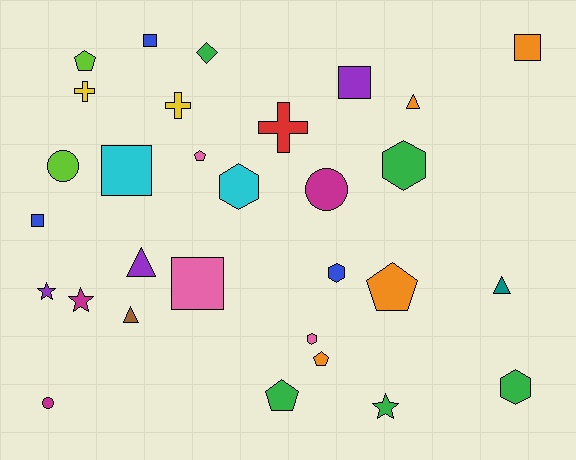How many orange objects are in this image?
There are 4 orange objects.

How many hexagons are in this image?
There are 5 hexagons.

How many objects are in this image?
There are 30 objects.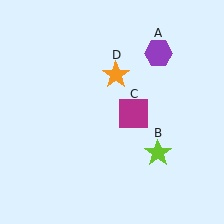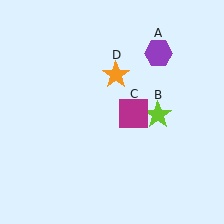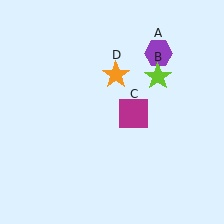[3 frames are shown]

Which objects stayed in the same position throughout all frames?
Purple hexagon (object A) and magenta square (object C) and orange star (object D) remained stationary.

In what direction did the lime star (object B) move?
The lime star (object B) moved up.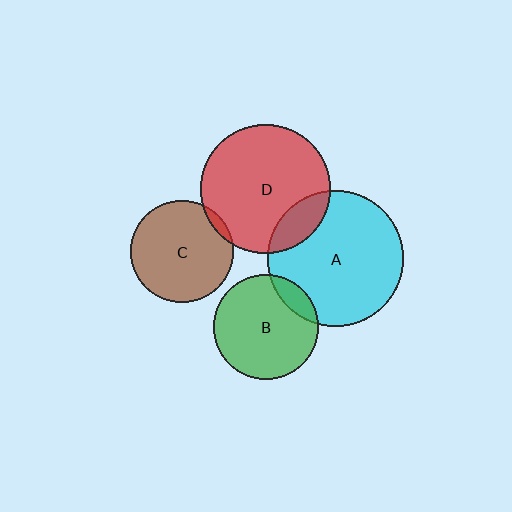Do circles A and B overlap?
Yes.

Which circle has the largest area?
Circle A (cyan).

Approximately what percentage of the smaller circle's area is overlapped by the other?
Approximately 15%.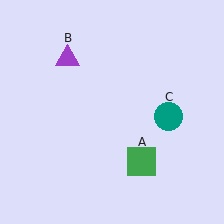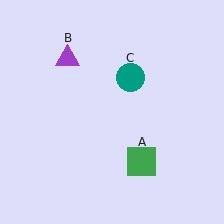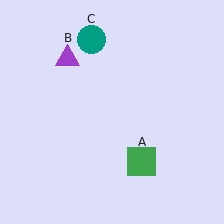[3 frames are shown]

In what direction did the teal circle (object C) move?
The teal circle (object C) moved up and to the left.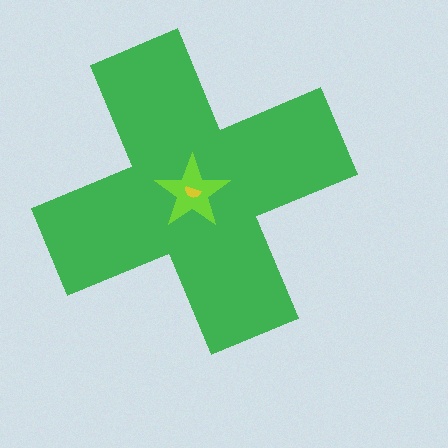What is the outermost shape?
The green cross.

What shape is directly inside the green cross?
The lime star.